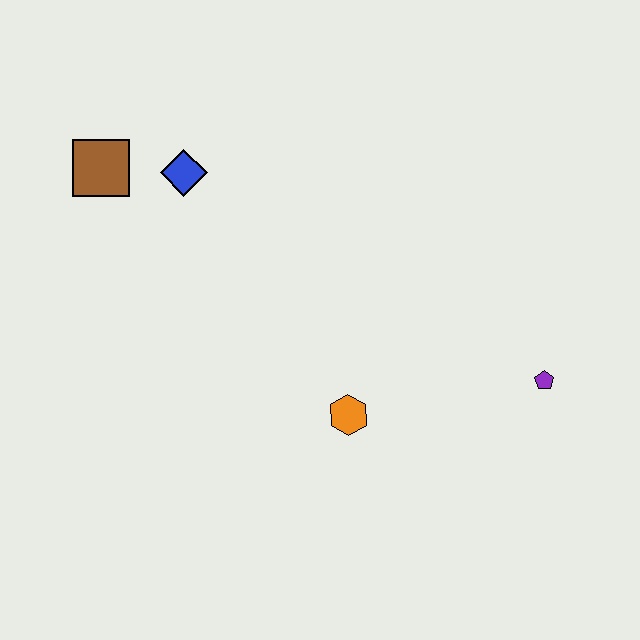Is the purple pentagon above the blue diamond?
No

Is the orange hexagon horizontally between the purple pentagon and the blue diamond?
Yes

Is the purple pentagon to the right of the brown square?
Yes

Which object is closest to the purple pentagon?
The orange hexagon is closest to the purple pentagon.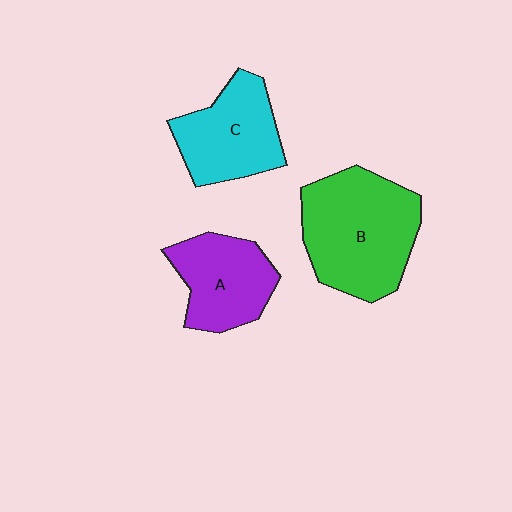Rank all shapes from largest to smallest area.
From largest to smallest: B (green), C (cyan), A (purple).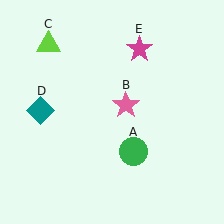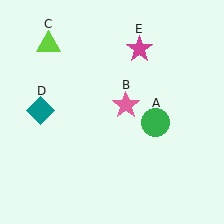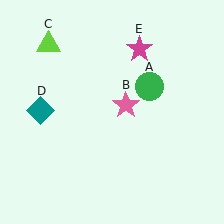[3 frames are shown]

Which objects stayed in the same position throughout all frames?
Pink star (object B) and lime triangle (object C) and teal diamond (object D) and magenta star (object E) remained stationary.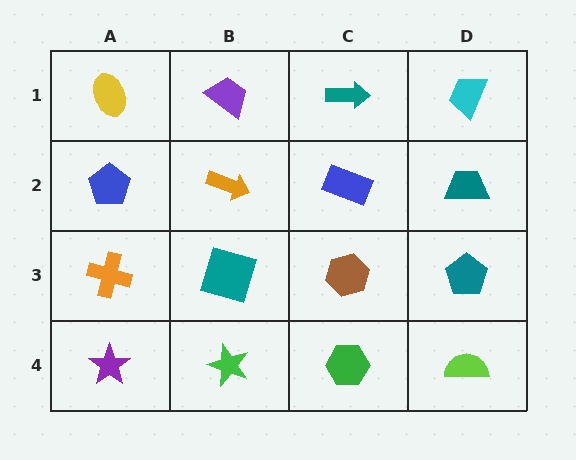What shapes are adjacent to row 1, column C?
A blue rectangle (row 2, column C), a purple trapezoid (row 1, column B), a cyan trapezoid (row 1, column D).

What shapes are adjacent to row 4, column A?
An orange cross (row 3, column A), a green star (row 4, column B).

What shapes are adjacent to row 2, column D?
A cyan trapezoid (row 1, column D), a teal pentagon (row 3, column D), a blue rectangle (row 2, column C).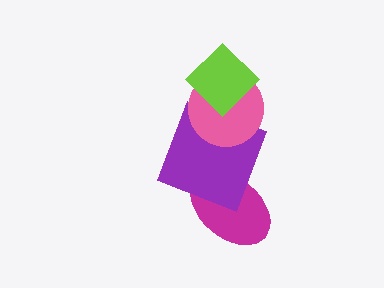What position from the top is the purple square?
The purple square is 3rd from the top.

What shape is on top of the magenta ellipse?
The purple square is on top of the magenta ellipse.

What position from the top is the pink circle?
The pink circle is 2nd from the top.